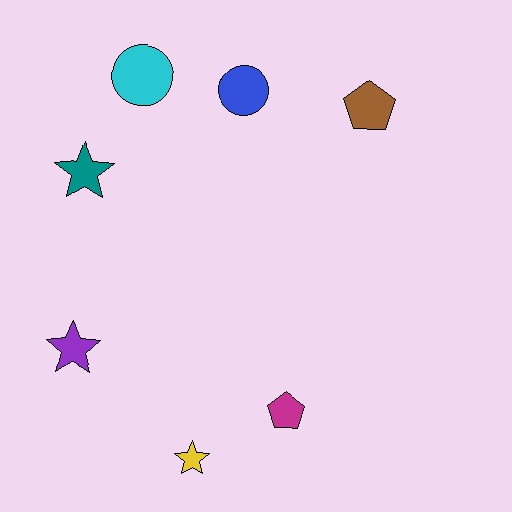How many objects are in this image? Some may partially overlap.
There are 7 objects.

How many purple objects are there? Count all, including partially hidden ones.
There is 1 purple object.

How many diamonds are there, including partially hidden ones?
There are no diamonds.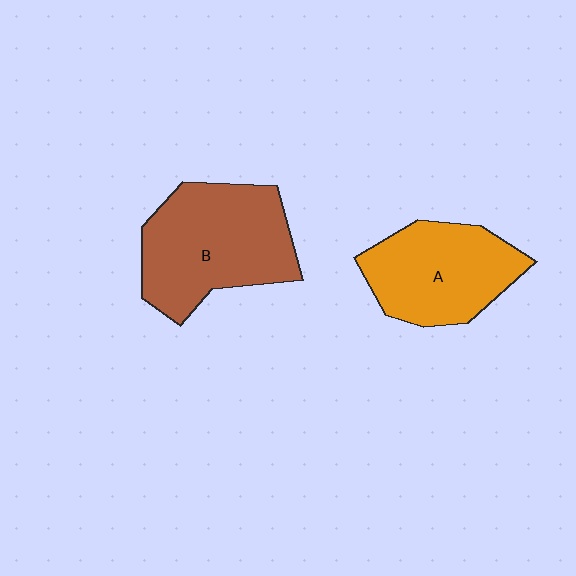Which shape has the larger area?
Shape B (brown).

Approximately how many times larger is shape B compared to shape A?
Approximately 1.2 times.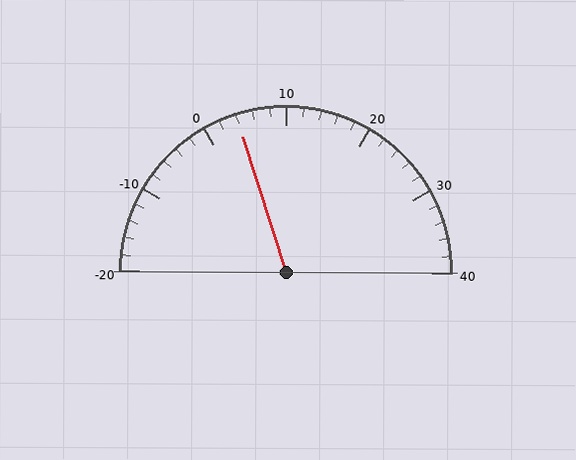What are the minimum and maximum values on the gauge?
The gauge ranges from -20 to 40.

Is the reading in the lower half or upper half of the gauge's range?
The reading is in the lower half of the range (-20 to 40).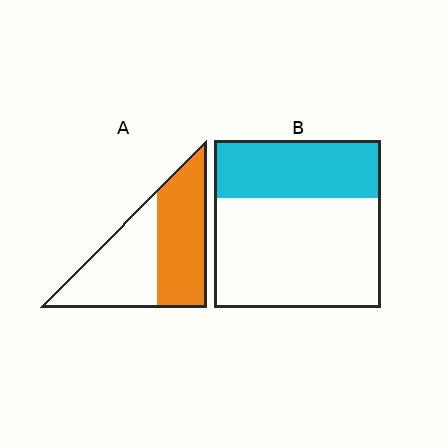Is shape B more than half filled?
No.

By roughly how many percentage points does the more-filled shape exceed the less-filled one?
By roughly 15 percentage points (A over B).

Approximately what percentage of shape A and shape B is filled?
A is approximately 50% and B is approximately 35%.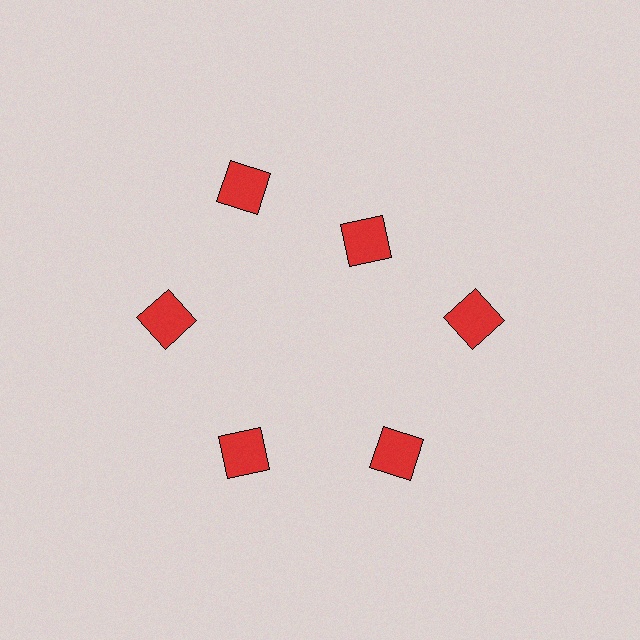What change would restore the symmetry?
The symmetry would be restored by moving it outward, back onto the ring so that all 6 squares sit at equal angles and equal distance from the center.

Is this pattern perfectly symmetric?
No. The 6 red squares are arranged in a ring, but one element near the 1 o'clock position is pulled inward toward the center, breaking the 6-fold rotational symmetry.